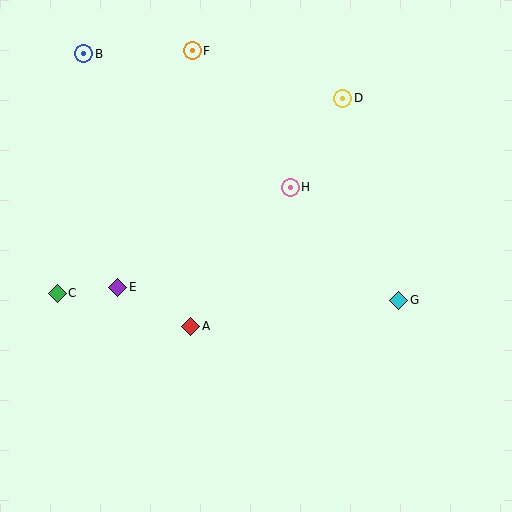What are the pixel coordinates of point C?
Point C is at (57, 293).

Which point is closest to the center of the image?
Point H at (290, 187) is closest to the center.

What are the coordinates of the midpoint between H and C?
The midpoint between H and C is at (174, 240).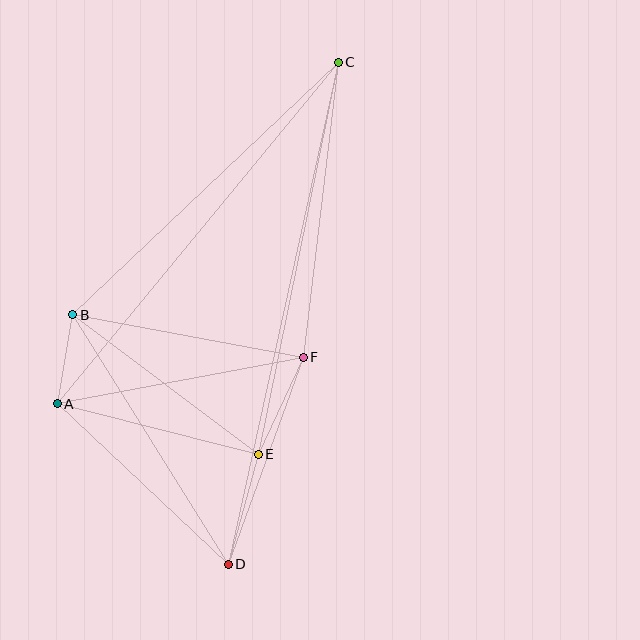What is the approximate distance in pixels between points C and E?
The distance between C and E is approximately 400 pixels.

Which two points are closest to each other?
Points A and B are closest to each other.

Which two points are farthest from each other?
Points C and D are farthest from each other.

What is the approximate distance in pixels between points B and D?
The distance between B and D is approximately 294 pixels.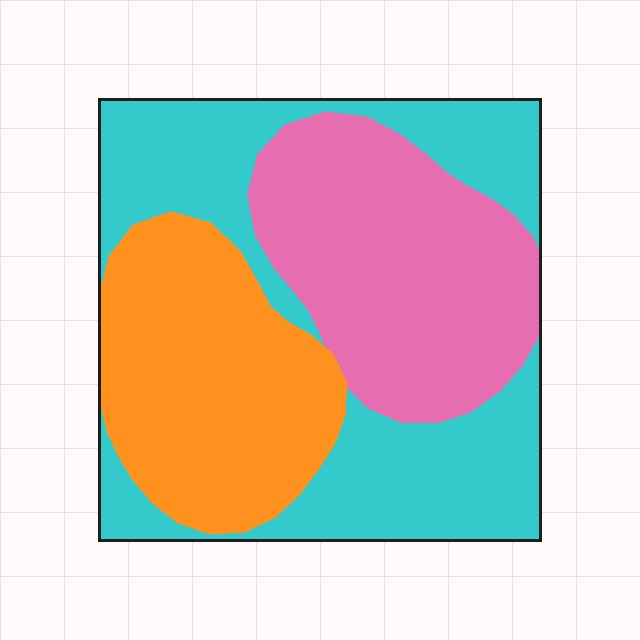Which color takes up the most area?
Cyan, at roughly 40%.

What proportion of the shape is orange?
Orange takes up about one quarter (1/4) of the shape.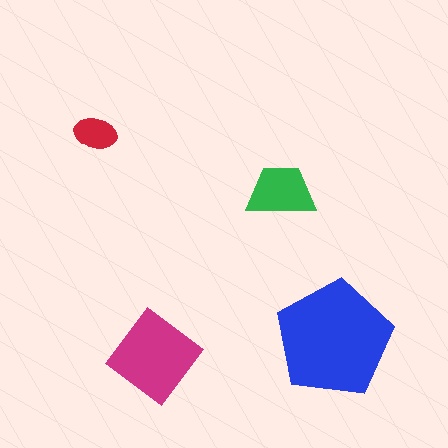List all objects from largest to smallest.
The blue pentagon, the magenta diamond, the green trapezoid, the red ellipse.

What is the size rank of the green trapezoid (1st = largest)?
3rd.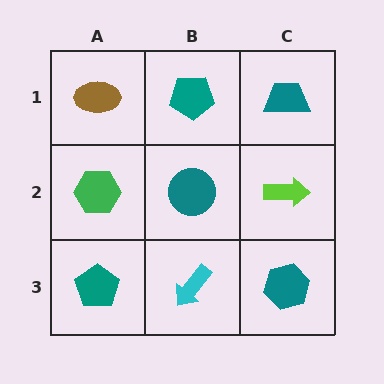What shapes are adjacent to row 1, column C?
A lime arrow (row 2, column C), a teal pentagon (row 1, column B).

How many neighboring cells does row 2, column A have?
3.